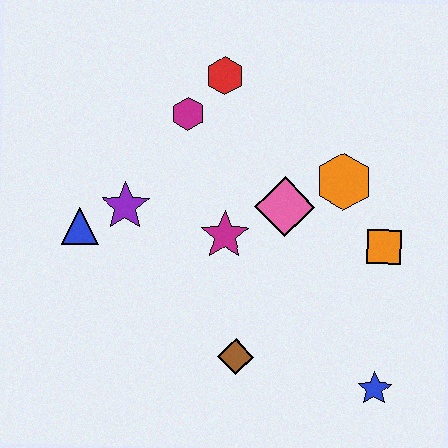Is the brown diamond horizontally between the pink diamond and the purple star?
Yes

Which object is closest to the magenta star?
The pink diamond is closest to the magenta star.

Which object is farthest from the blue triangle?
The blue star is farthest from the blue triangle.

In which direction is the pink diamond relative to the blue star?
The pink diamond is above the blue star.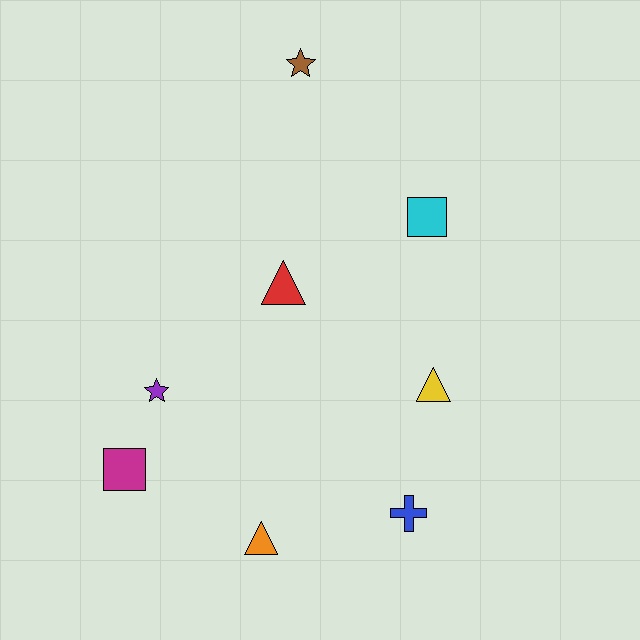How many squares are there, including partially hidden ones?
There are 2 squares.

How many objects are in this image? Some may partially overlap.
There are 8 objects.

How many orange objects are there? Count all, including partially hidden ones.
There is 1 orange object.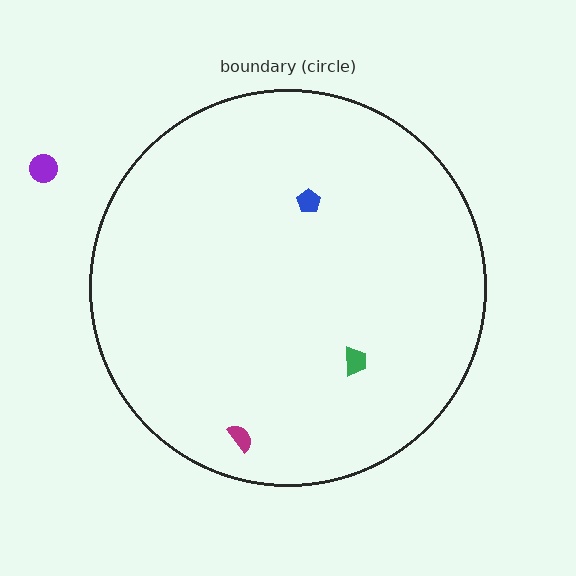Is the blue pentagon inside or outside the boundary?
Inside.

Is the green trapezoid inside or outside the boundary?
Inside.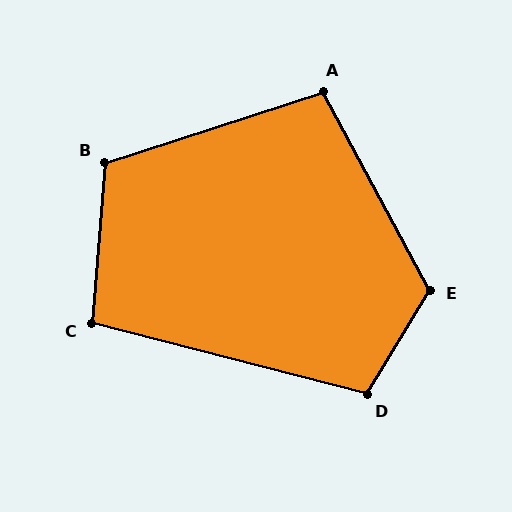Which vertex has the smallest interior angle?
C, at approximately 100 degrees.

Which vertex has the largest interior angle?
E, at approximately 121 degrees.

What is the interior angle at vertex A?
Approximately 100 degrees (obtuse).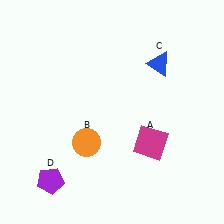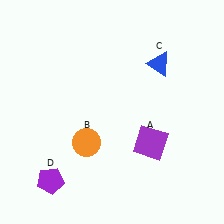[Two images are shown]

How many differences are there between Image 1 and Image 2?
There is 1 difference between the two images.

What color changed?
The square (A) changed from magenta in Image 1 to purple in Image 2.